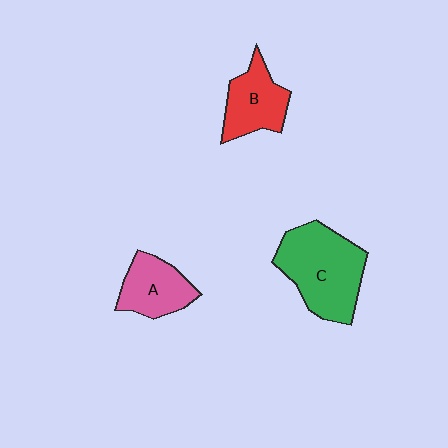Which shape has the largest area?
Shape C (green).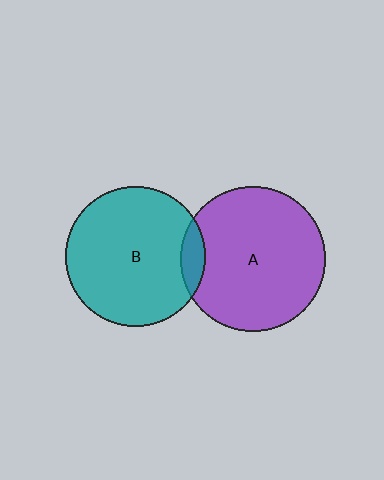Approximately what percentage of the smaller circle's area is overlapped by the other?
Approximately 10%.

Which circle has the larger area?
Circle A (purple).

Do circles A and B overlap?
Yes.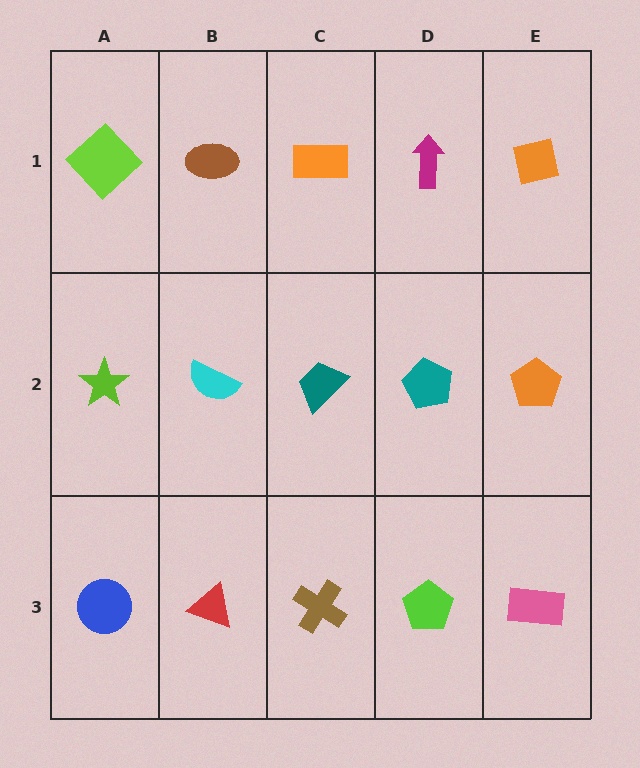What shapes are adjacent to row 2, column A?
A lime diamond (row 1, column A), a blue circle (row 3, column A), a cyan semicircle (row 2, column B).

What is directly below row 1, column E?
An orange pentagon.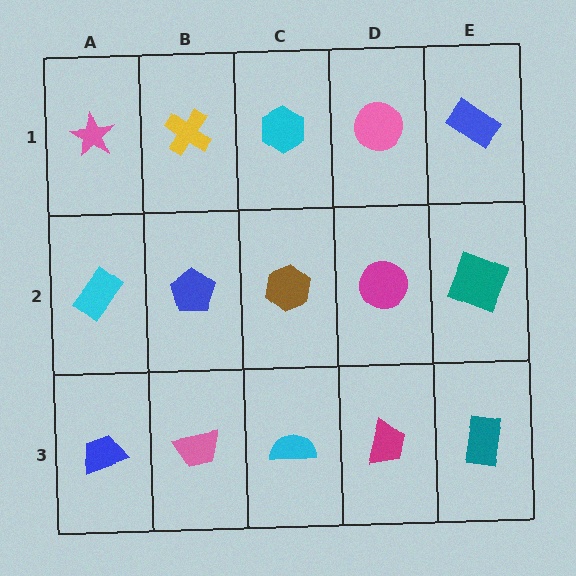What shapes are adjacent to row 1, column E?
A teal square (row 2, column E), a pink circle (row 1, column D).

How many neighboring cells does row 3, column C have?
3.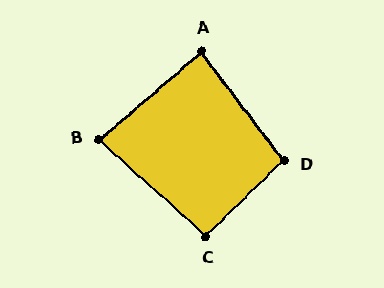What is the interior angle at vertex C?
Approximately 94 degrees (approximately right).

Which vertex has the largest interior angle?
D, at approximately 97 degrees.